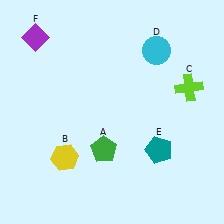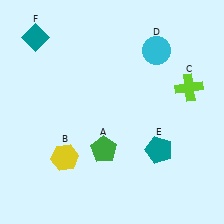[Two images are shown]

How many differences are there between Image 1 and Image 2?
There is 1 difference between the two images.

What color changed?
The diamond (F) changed from purple in Image 1 to teal in Image 2.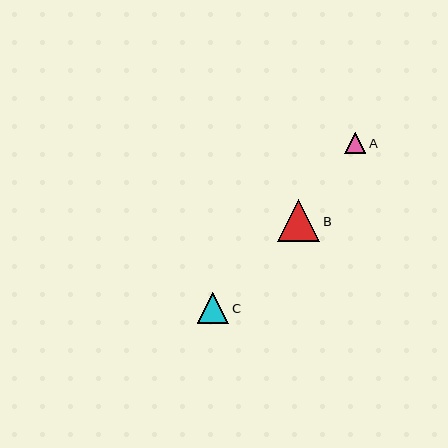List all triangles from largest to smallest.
From largest to smallest: B, C, A.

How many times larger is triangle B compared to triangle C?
Triangle B is approximately 1.3 times the size of triangle C.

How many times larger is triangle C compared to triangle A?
Triangle C is approximately 1.5 times the size of triangle A.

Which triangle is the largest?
Triangle B is the largest with a size of approximately 42 pixels.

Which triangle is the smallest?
Triangle A is the smallest with a size of approximately 21 pixels.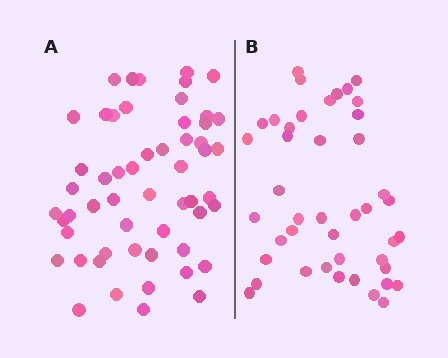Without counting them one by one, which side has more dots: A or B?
Region A (the left region) has more dots.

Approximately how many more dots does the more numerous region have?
Region A has roughly 12 or so more dots than region B.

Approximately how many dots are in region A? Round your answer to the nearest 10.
About 60 dots. (The exact count is 55, which rounds to 60.)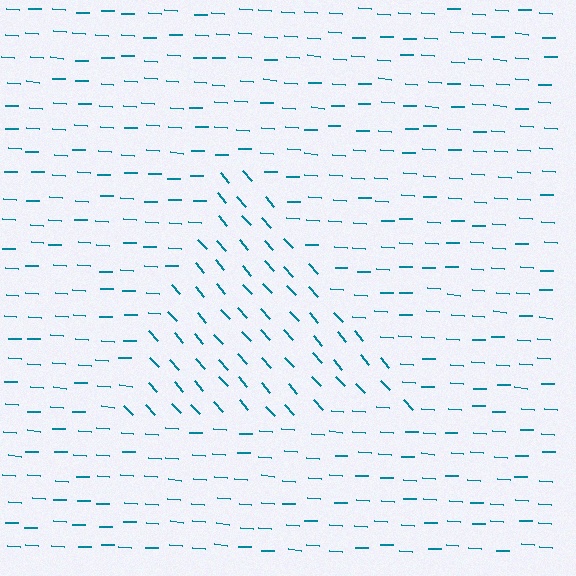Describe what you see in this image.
The image is filled with small teal line segments. A triangle region in the image has lines oriented differently from the surrounding lines, creating a visible texture boundary.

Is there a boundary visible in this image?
Yes, there is a texture boundary formed by a change in line orientation.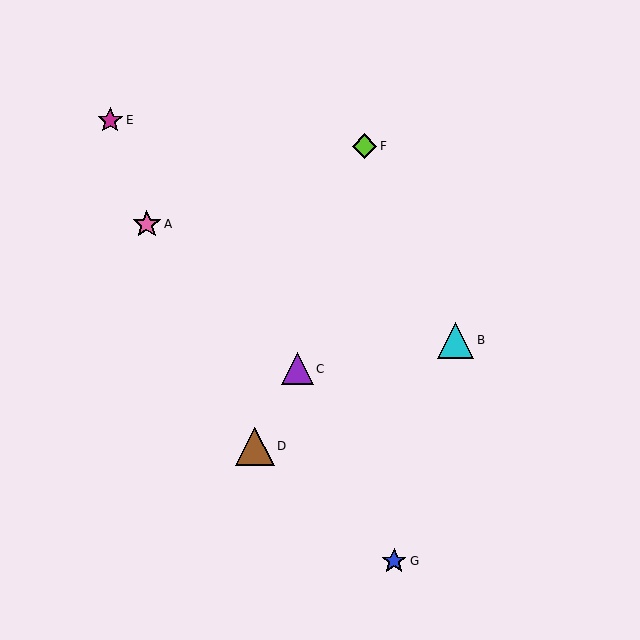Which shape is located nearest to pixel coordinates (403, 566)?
The blue star (labeled G) at (394, 561) is nearest to that location.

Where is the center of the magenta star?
The center of the magenta star is at (110, 120).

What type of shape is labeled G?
Shape G is a blue star.